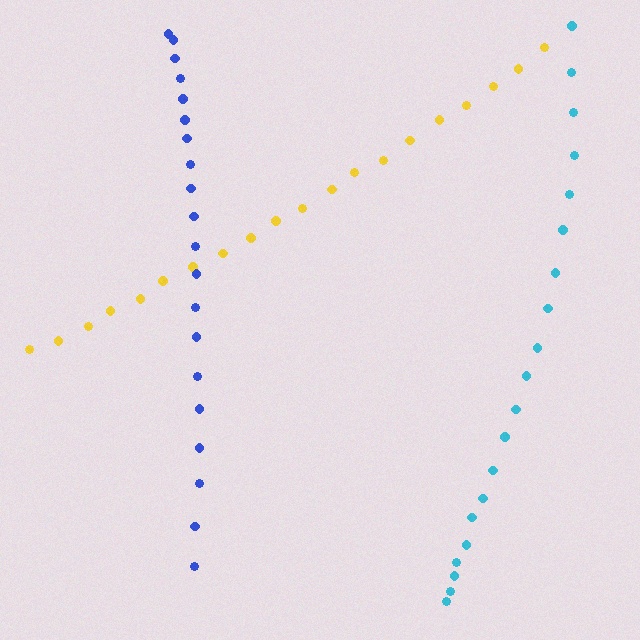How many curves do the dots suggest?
There are 3 distinct paths.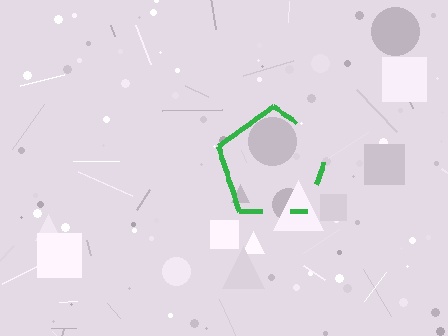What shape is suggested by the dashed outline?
The dashed outline suggests a pentagon.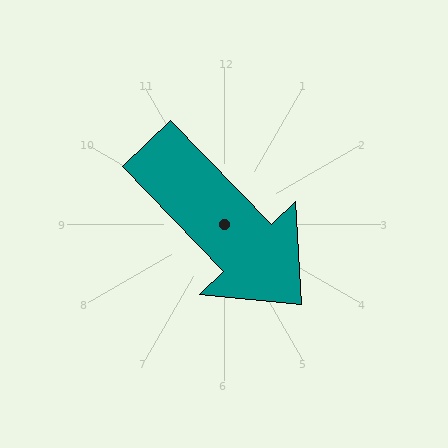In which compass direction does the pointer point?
Southeast.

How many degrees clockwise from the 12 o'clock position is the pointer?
Approximately 136 degrees.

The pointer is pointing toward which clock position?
Roughly 5 o'clock.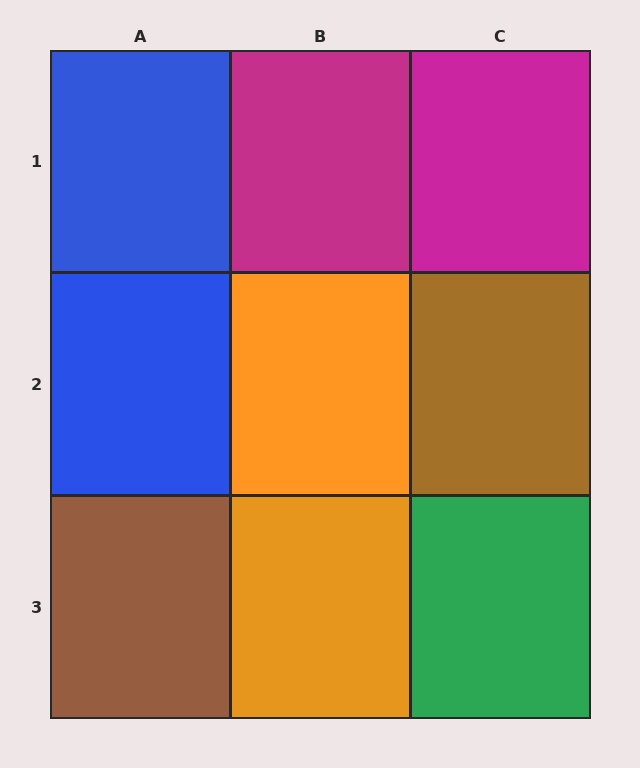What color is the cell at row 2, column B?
Orange.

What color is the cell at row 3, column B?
Orange.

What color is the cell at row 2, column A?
Blue.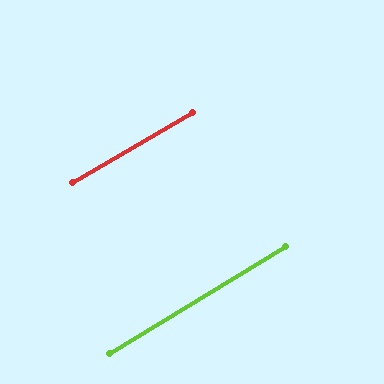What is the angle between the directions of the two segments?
Approximately 1 degree.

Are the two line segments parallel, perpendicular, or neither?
Parallel — their directions differ by only 1.0°.